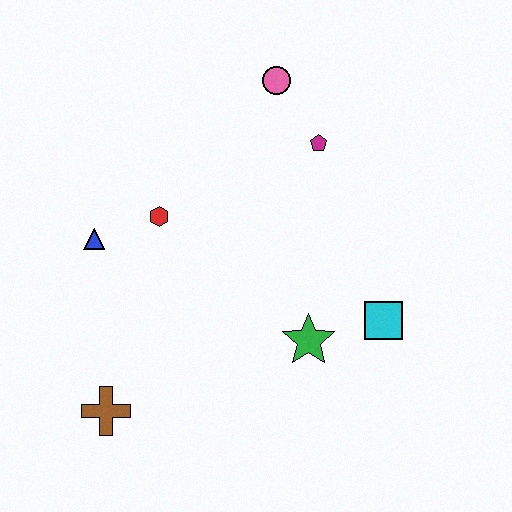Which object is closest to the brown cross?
The blue triangle is closest to the brown cross.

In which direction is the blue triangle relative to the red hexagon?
The blue triangle is to the left of the red hexagon.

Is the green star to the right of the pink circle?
Yes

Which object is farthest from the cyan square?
The blue triangle is farthest from the cyan square.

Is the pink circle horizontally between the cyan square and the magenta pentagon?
No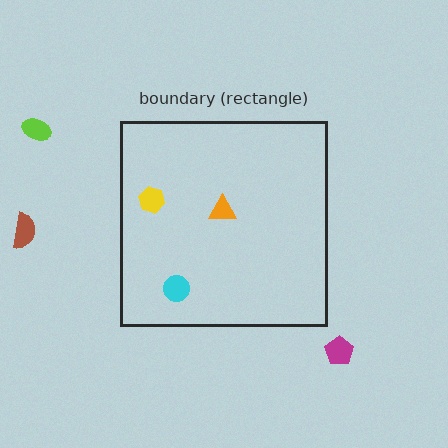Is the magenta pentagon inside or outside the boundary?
Outside.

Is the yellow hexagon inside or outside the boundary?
Inside.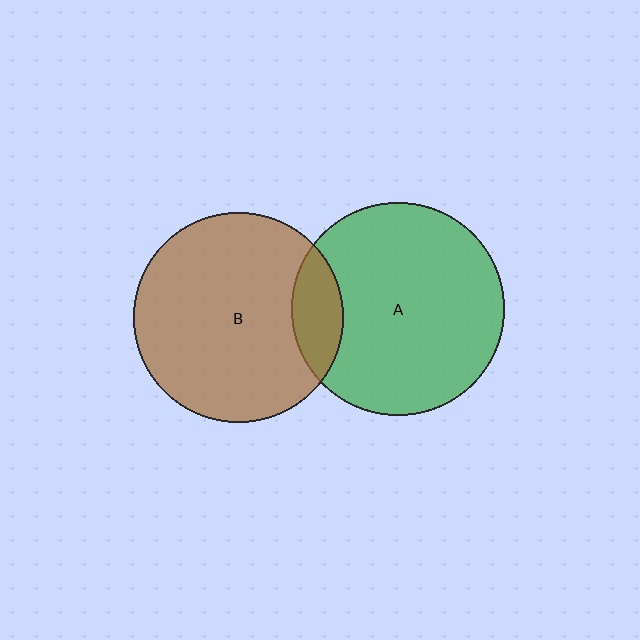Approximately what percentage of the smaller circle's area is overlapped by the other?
Approximately 15%.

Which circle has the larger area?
Circle A (green).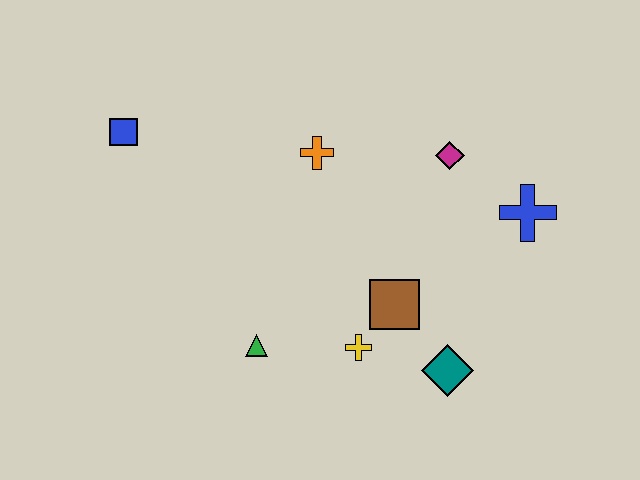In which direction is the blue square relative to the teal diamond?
The blue square is to the left of the teal diamond.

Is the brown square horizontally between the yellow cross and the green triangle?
No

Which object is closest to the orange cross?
The magenta diamond is closest to the orange cross.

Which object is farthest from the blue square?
The blue cross is farthest from the blue square.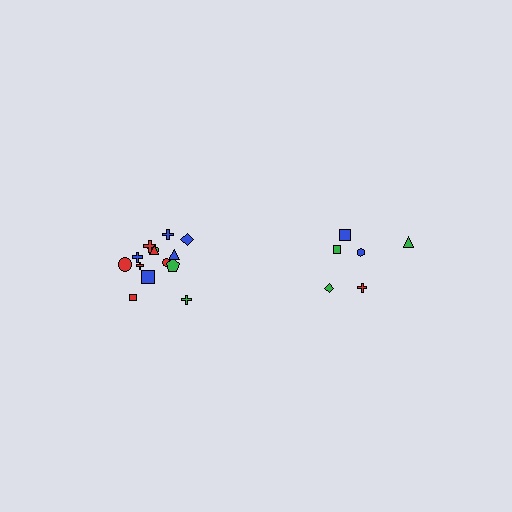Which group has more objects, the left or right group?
The left group.